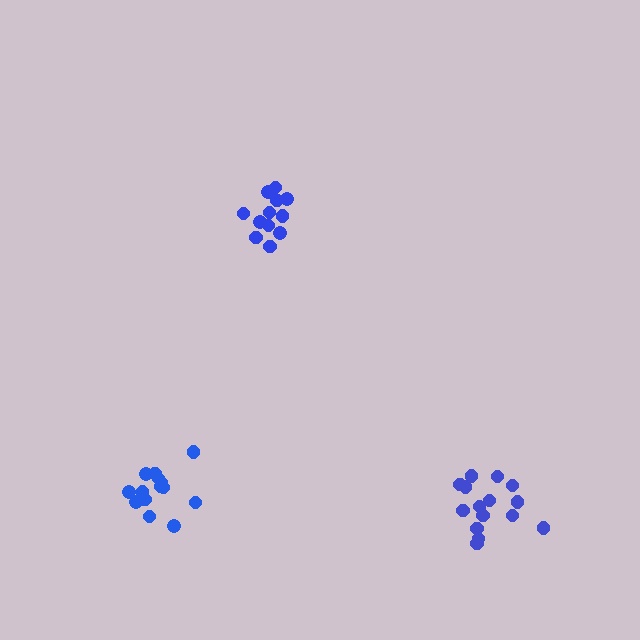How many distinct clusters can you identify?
There are 3 distinct clusters.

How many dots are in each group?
Group 1: 14 dots, Group 2: 12 dots, Group 3: 15 dots (41 total).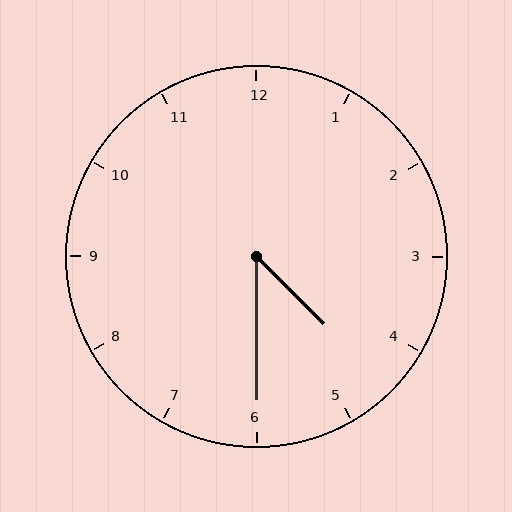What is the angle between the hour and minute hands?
Approximately 45 degrees.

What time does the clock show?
4:30.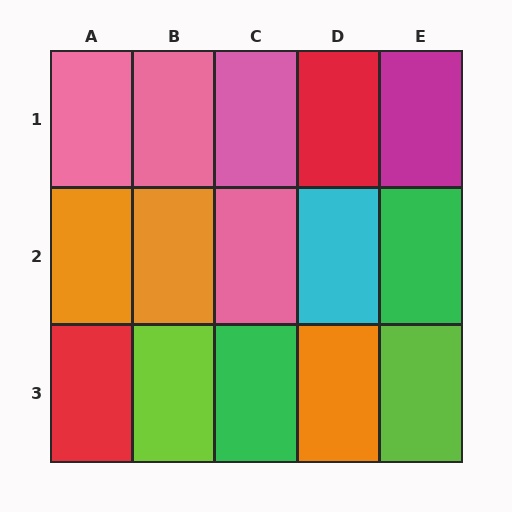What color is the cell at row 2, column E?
Green.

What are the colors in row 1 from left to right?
Pink, pink, pink, red, magenta.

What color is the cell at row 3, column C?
Green.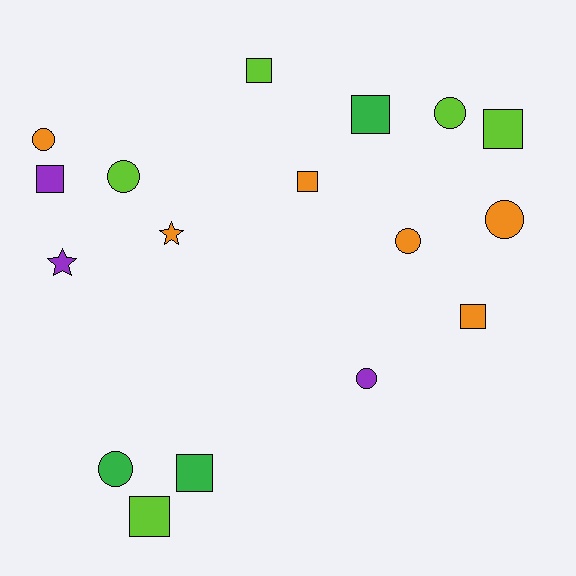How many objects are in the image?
There are 17 objects.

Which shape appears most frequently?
Square, with 8 objects.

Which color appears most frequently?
Orange, with 6 objects.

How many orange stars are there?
There is 1 orange star.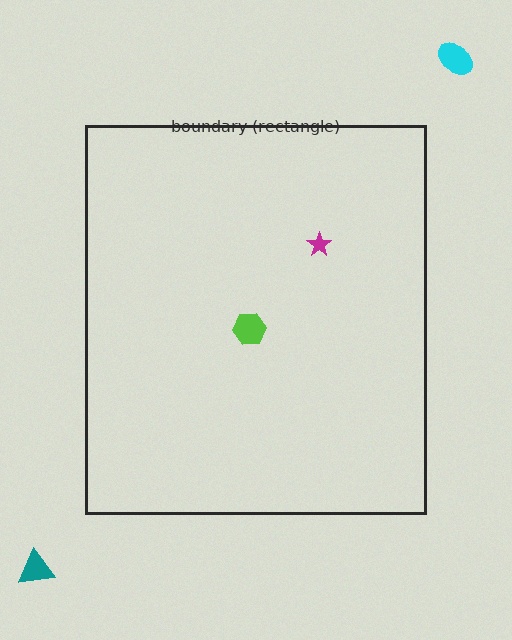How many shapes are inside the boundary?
2 inside, 2 outside.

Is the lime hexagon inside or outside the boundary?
Inside.